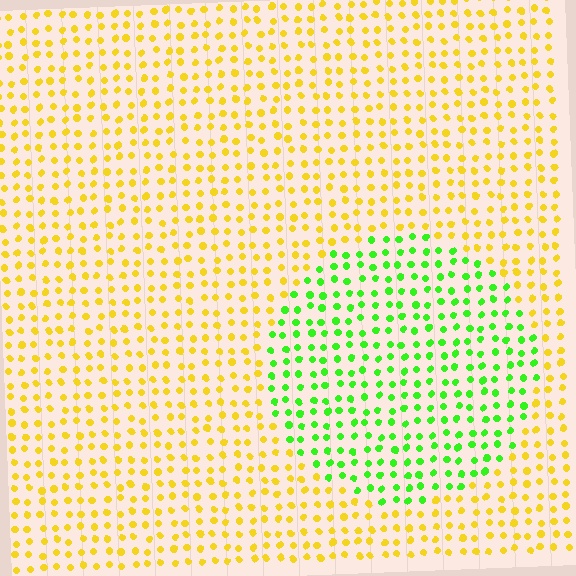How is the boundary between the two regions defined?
The boundary is defined purely by a slight shift in hue (about 63 degrees). Spacing, size, and orientation are identical on both sides.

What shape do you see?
I see a circle.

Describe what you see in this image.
The image is filled with small yellow elements in a uniform arrangement. A circle-shaped region is visible where the elements are tinted to a slightly different hue, forming a subtle color boundary.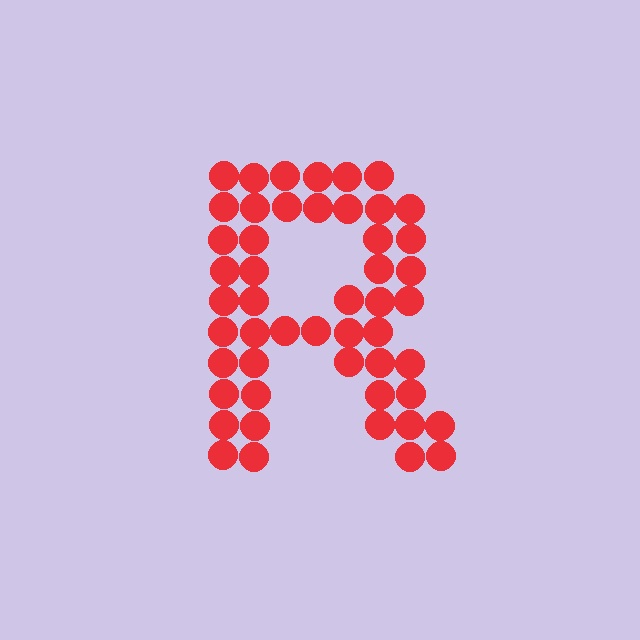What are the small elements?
The small elements are circles.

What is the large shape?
The large shape is the letter R.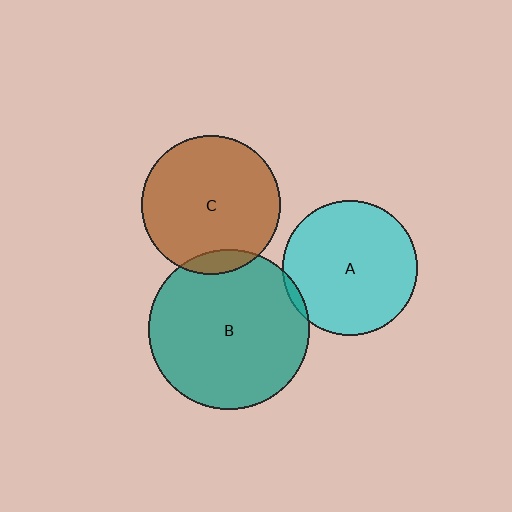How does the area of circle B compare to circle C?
Approximately 1.3 times.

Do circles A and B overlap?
Yes.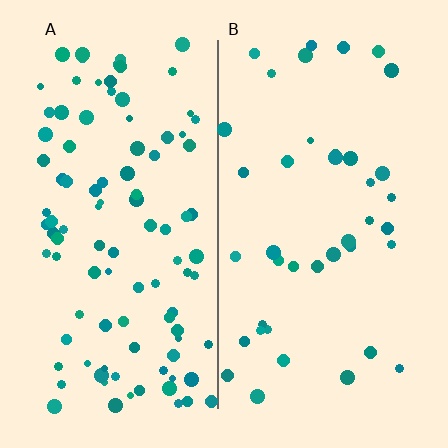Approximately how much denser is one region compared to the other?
Approximately 2.4× — region A over region B.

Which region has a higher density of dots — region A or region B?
A (the left).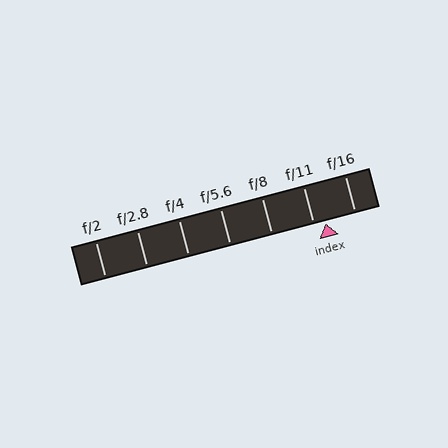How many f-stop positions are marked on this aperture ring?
There are 7 f-stop positions marked.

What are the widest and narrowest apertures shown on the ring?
The widest aperture shown is f/2 and the narrowest is f/16.